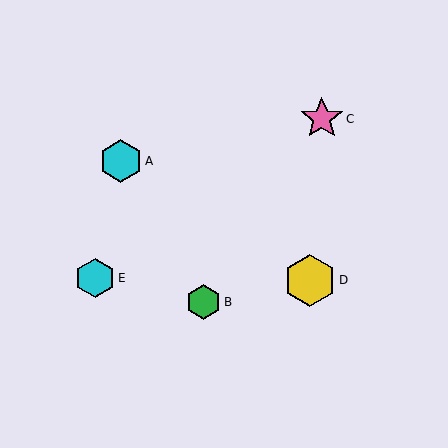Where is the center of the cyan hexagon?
The center of the cyan hexagon is at (95, 278).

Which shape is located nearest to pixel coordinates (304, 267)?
The yellow hexagon (labeled D) at (310, 280) is nearest to that location.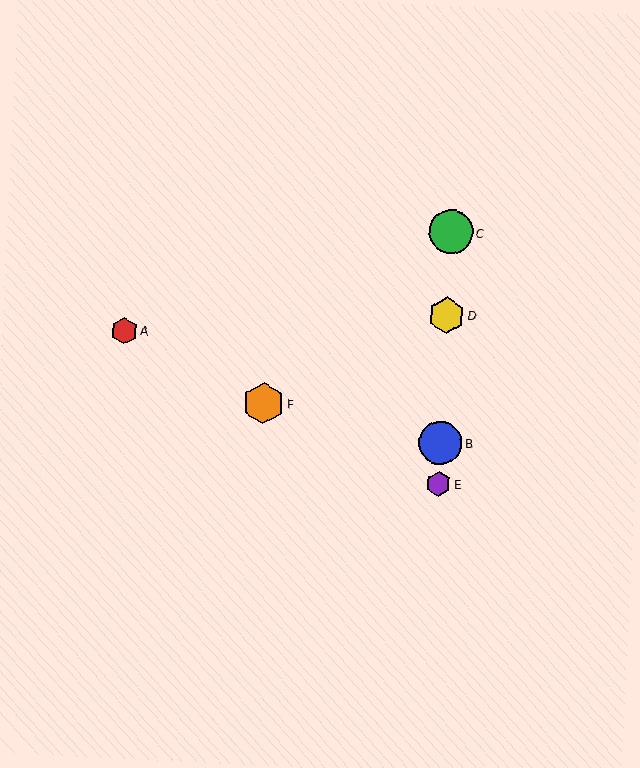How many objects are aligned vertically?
4 objects (B, C, D, E) are aligned vertically.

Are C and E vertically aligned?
Yes, both are at x≈451.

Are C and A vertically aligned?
No, C is at x≈451 and A is at x≈124.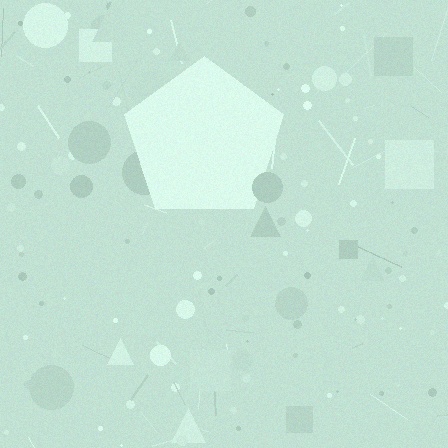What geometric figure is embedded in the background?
A pentagon is embedded in the background.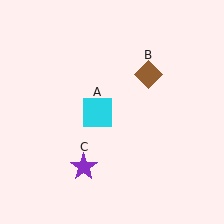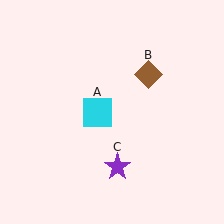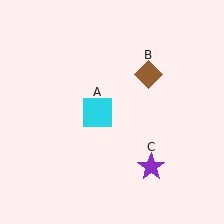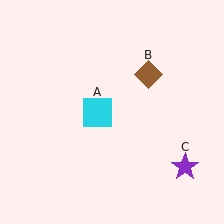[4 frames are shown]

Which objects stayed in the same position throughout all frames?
Cyan square (object A) and brown diamond (object B) remained stationary.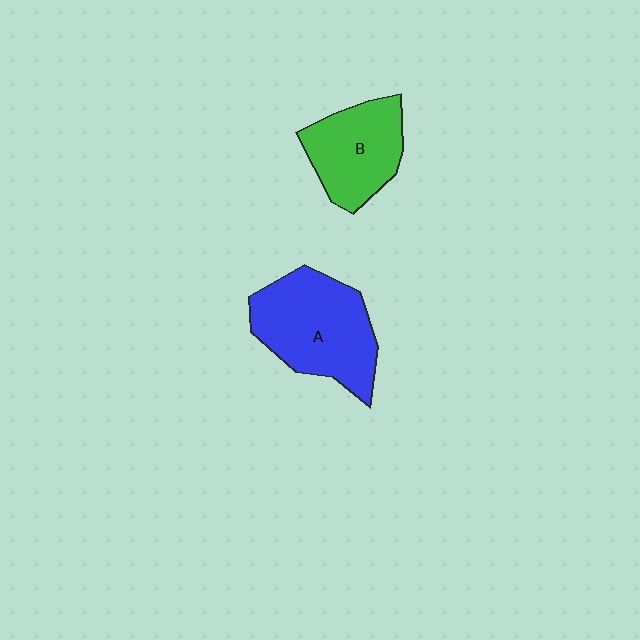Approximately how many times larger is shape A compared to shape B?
Approximately 1.4 times.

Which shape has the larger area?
Shape A (blue).